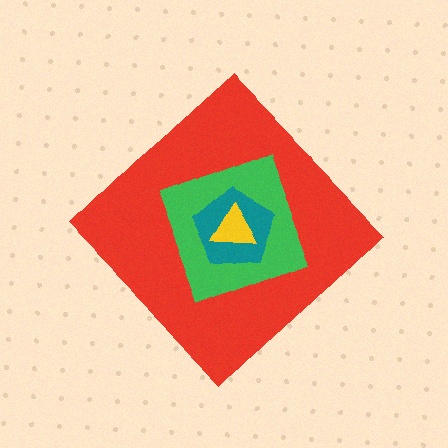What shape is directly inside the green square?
The teal pentagon.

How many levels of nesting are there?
4.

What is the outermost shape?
The red diamond.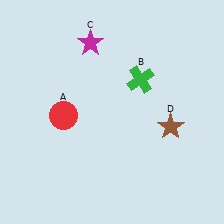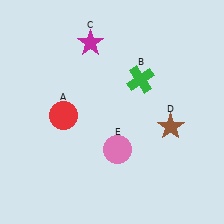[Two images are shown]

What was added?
A pink circle (E) was added in Image 2.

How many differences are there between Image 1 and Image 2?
There is 1 difference between the two images.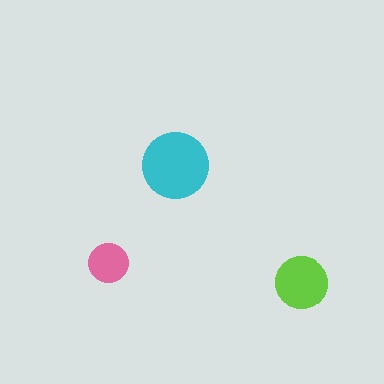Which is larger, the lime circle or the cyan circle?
The cyan one.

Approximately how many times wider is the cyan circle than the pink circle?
About 1.5 times wider.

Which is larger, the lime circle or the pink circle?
The lime one.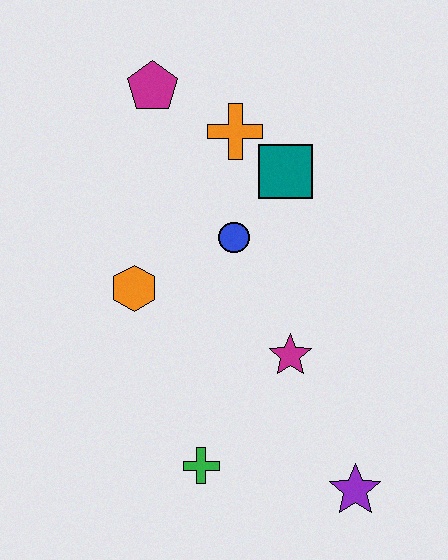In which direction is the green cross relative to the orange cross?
The green cross is below the orange cross.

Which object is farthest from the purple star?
The magenta pentagon is farthest from the purple star.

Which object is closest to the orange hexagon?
The blue circle is closest to the orange hexagon.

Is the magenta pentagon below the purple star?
No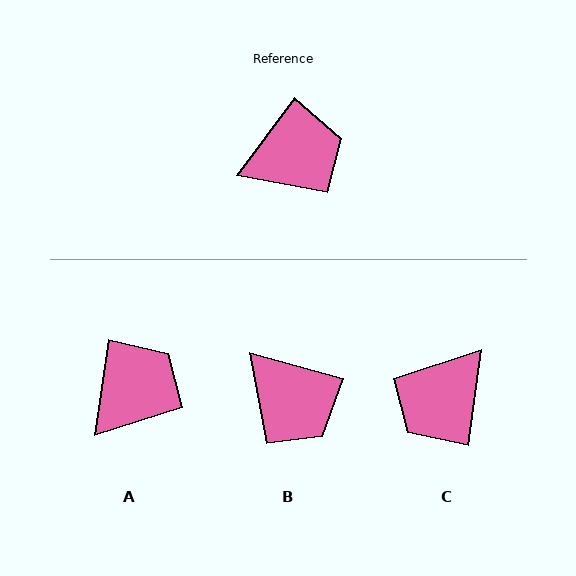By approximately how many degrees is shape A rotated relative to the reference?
Approximately 28 degrees counter-clockwise.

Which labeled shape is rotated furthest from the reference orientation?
C, about 151 degrees away.